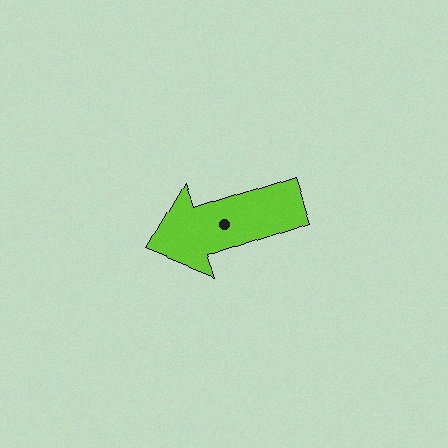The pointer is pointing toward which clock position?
Roughly 8 o'clock.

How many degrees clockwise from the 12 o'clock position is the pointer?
Approximately 251 degrees.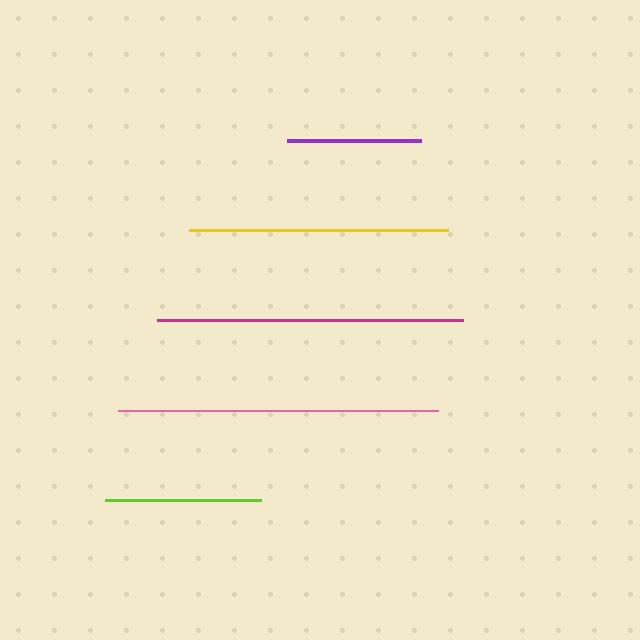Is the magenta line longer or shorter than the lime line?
The magenta line is longer than the lime line.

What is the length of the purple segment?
The purple segment is approximately 134 pixels long.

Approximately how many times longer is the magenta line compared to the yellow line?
The magenta line is approximately 1.2 times the length of the yellow line.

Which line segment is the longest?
The pink line is the longest at approximately 320 pixels.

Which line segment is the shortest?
The purple line is the shortest at approximately 134 pixels.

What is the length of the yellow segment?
The yellow segment is approximately 260 pixels long.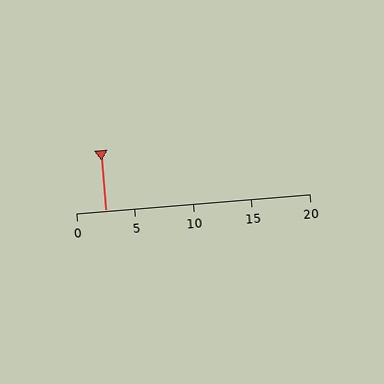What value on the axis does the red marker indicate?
The marker indicates approximately 2.5.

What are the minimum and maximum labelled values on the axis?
The axis runs from 0 to 20.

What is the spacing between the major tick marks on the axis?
The major ticks are spaced 5 apart.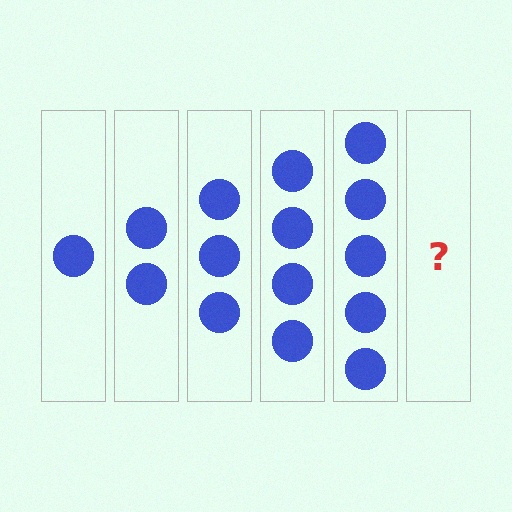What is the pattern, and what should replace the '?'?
The pattern is that each step adds one more circle. The '?' should be 6 circles.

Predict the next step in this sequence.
The next step is 6 circles.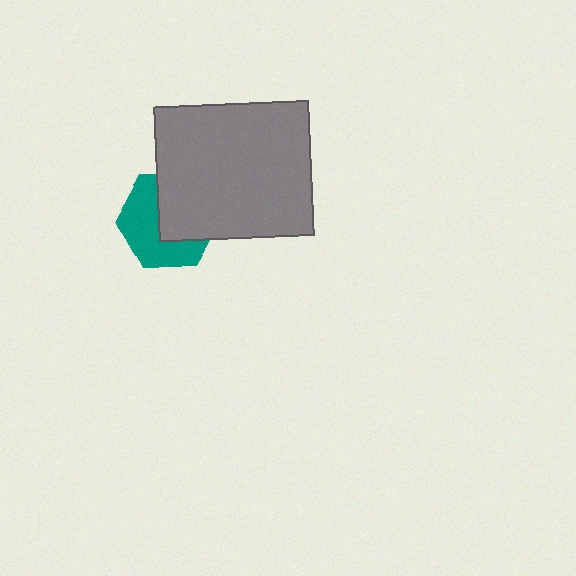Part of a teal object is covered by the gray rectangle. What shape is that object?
It is a hexagon.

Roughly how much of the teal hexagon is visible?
About half of it is visible (roughly 52%).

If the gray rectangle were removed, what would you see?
You would see the complete teal hexagon.